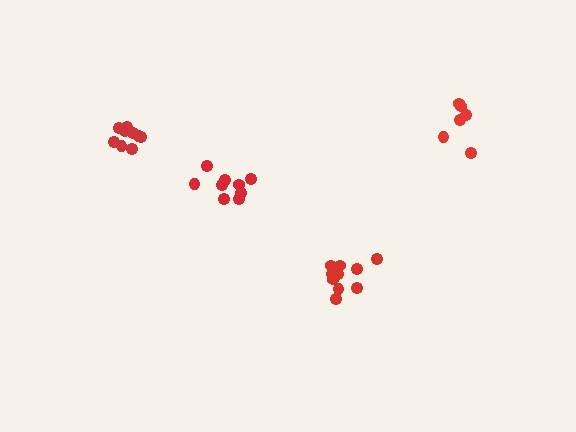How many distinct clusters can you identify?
There are 4 distinct clusters.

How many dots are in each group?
Group 1: 10 dots, Group 2: 6 dots, Group 3: 9 dots, Group 4: 9 dots (34 total).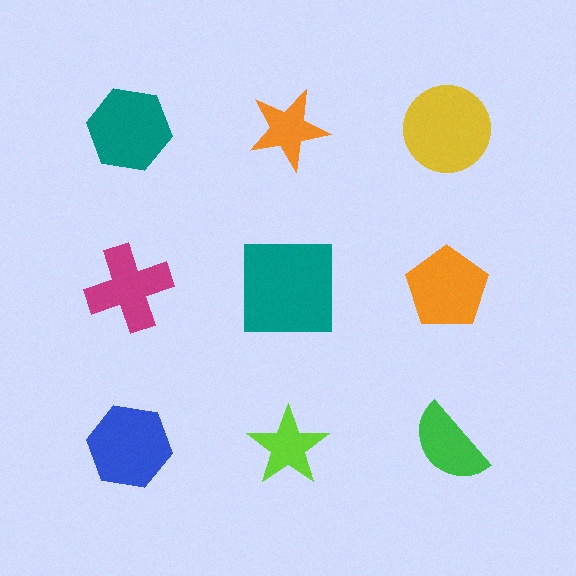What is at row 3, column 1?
A blue hexagon.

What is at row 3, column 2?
A lime star.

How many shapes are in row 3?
3 shapes.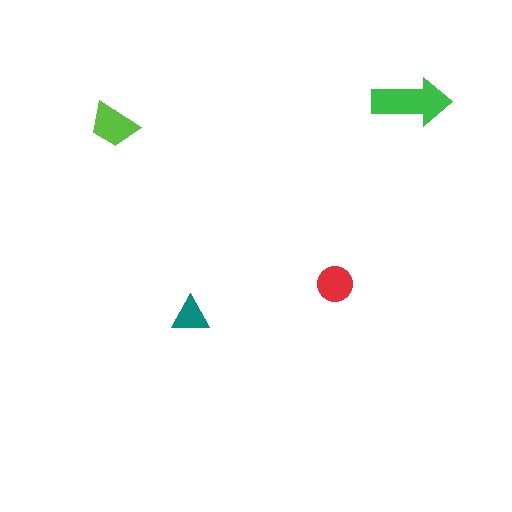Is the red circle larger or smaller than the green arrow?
Smaller.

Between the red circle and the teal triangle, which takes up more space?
The red circle.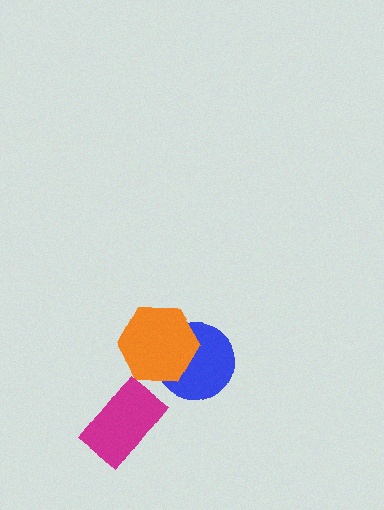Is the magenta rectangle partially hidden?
No, no other shape covers it.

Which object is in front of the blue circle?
The orange hexagon is in front of the blue circle.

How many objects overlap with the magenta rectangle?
0 objects overlap with the magenta rectangle.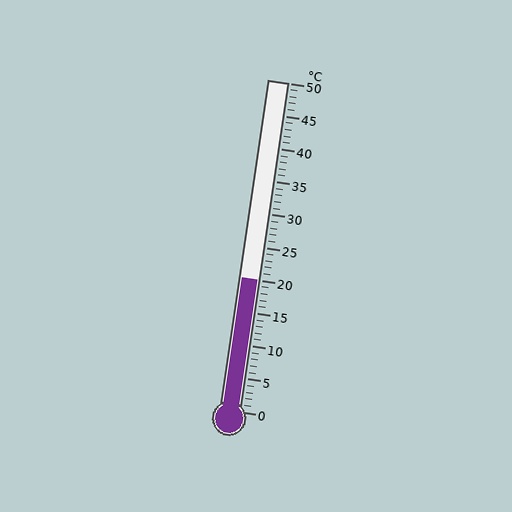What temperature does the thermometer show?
The thermometer shows approximately 20°C.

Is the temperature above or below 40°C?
The temperature is below 40°C.